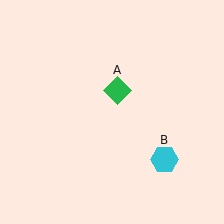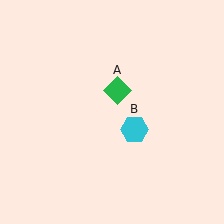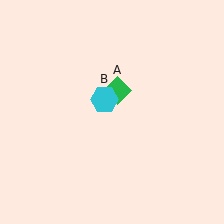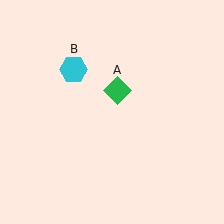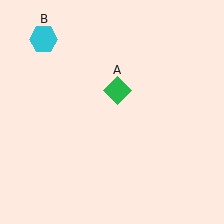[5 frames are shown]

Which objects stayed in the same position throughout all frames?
Green diamond (object A) remained stationary.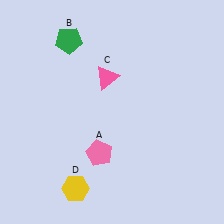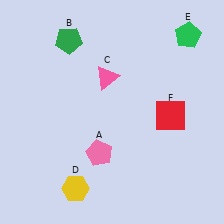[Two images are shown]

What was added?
A green pentagon (E), a red square (F) were added in Image 2.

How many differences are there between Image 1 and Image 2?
There are 2 differences between the two images.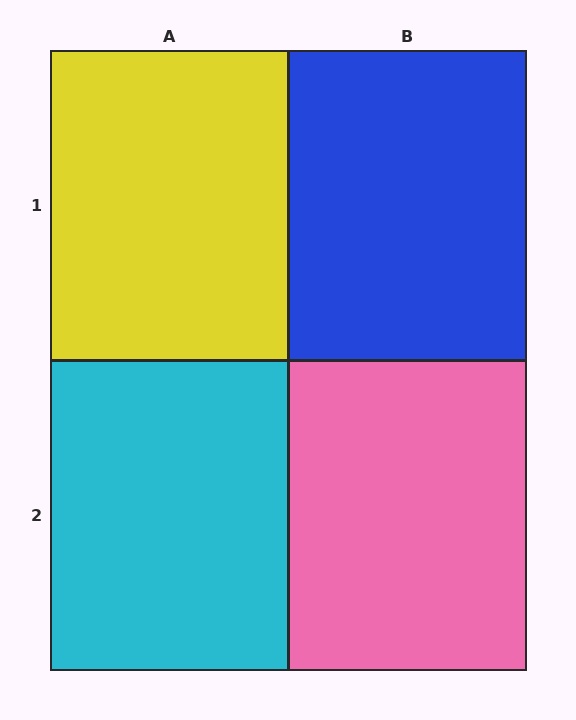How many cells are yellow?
1 cell is yellow.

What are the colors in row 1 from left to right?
Yellow, blue.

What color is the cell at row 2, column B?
Pink.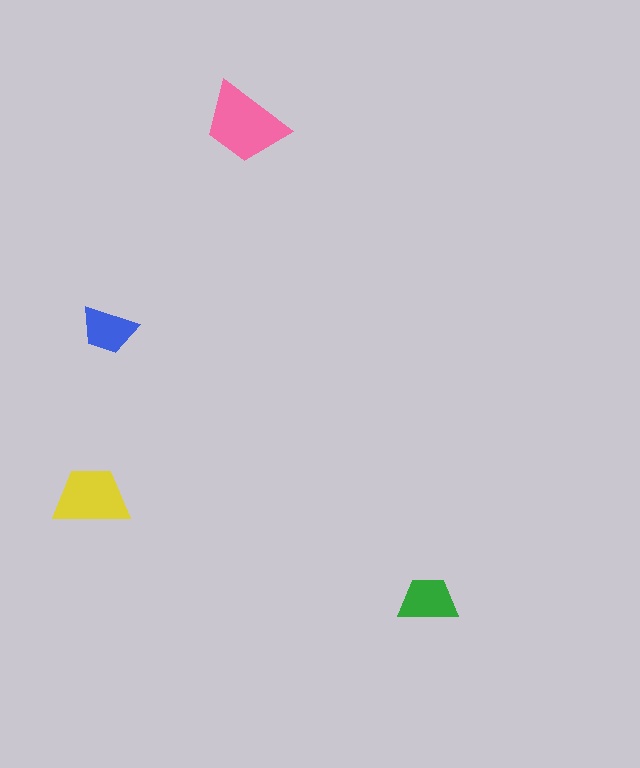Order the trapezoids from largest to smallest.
the pink one, the yellow one, the green one, the blue one.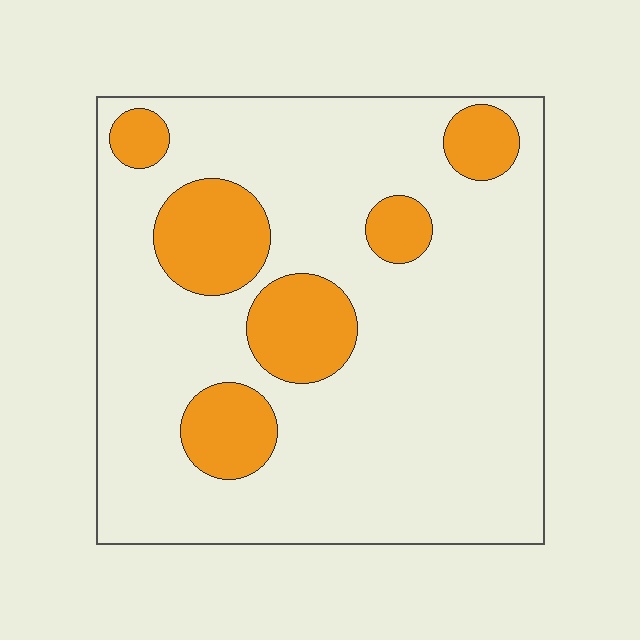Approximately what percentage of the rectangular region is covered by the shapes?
Approximately 20%.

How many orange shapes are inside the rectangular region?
6.